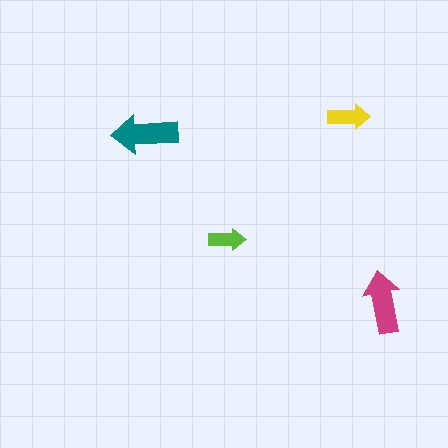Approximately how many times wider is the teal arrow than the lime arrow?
About 2 times wider.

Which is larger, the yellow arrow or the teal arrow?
The teal one.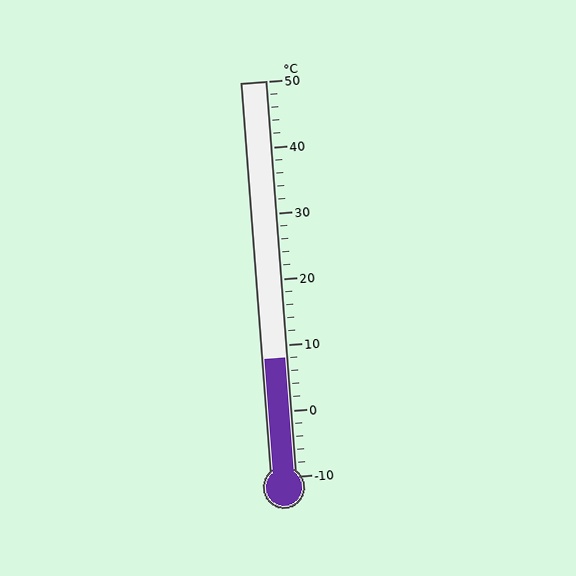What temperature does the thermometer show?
The thermometer shows approximately 8°C.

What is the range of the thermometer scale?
The thermometer scale ranges from -10°C to 50°C.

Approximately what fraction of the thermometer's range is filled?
The thermometer is filled to approximately 30% of its range.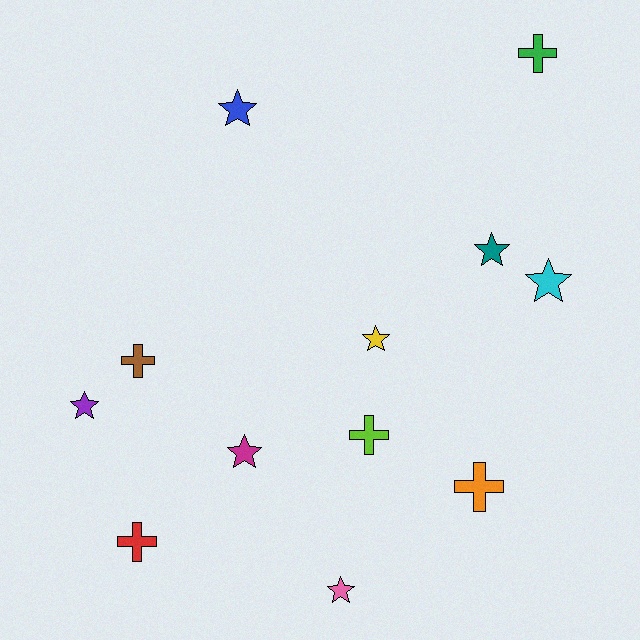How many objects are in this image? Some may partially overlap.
There are 12 objects.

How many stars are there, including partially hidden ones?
There are 7 stars.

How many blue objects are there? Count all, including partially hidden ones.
There is 1 blue object.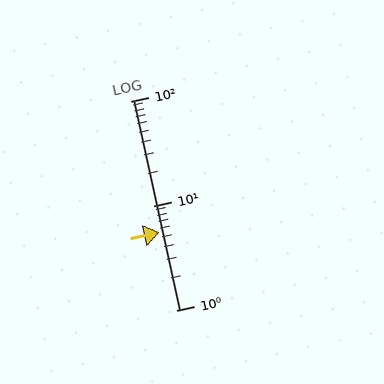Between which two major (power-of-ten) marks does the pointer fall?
The pointer is between 1 and 10.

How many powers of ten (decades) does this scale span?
The scale spans 2 decades, from 1 to 100.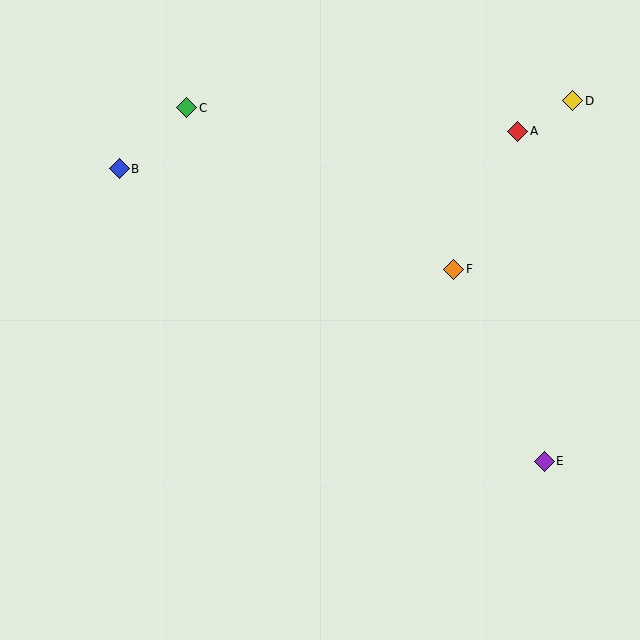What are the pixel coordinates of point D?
Point D is at (573, 101).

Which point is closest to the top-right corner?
Point D is closest to the top-right corner.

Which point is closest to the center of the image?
Point F at (454, 269) is closest to the center.